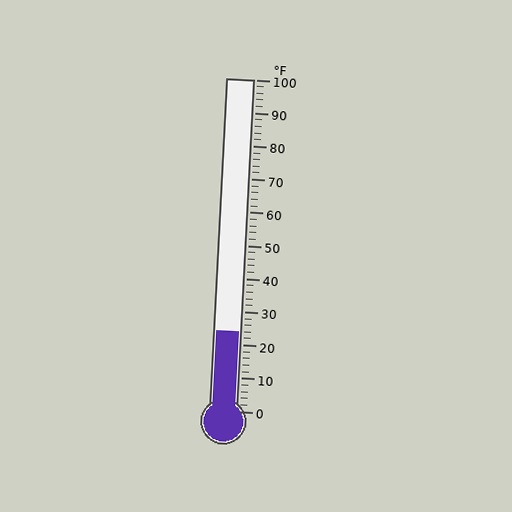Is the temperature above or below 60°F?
The temperature is below 60°F.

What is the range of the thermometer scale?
The thermometer scale ranges from 0°F to 100°F.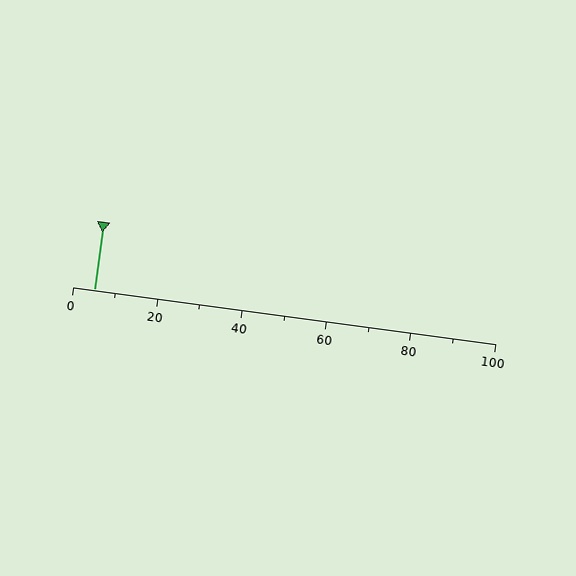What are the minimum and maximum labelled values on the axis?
The axis runs from 0 to 100.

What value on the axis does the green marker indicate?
The marker indicates approximately 5.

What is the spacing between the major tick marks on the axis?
The major ticks are spaced 20 apart.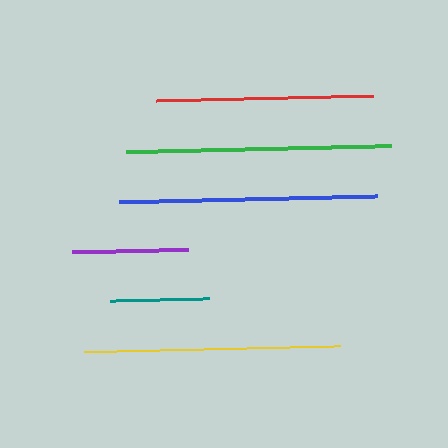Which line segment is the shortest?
The teal line is the shortest at approximately 98 pixels.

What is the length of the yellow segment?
The yellow segment is approximately 256 pixels long.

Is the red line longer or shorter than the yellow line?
The yellow line is longer than the red line.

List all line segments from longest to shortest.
From longest to shortest: green, blue, yellow, red, purple, teal.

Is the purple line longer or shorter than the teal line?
The purple line is longer than the teal line.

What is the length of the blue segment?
The blue segment is approximately 258 pixels long.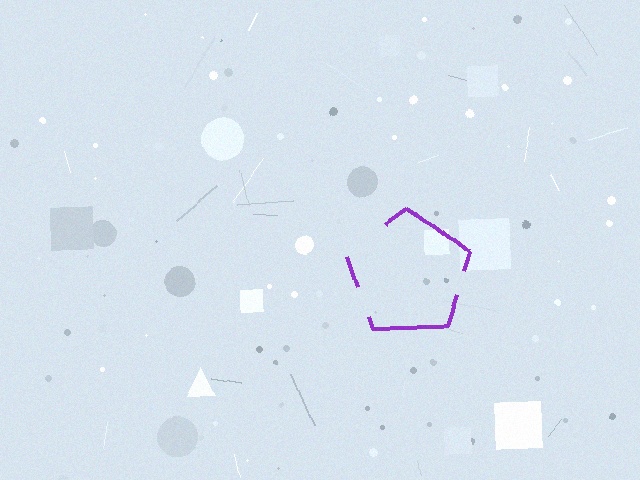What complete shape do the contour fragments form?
The contour fragments form a pentagon.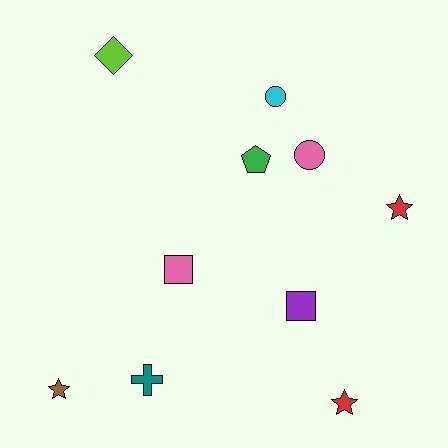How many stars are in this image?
There are 3 stars.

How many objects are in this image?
There are 10 objects.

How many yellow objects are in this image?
There are no yellow objects.